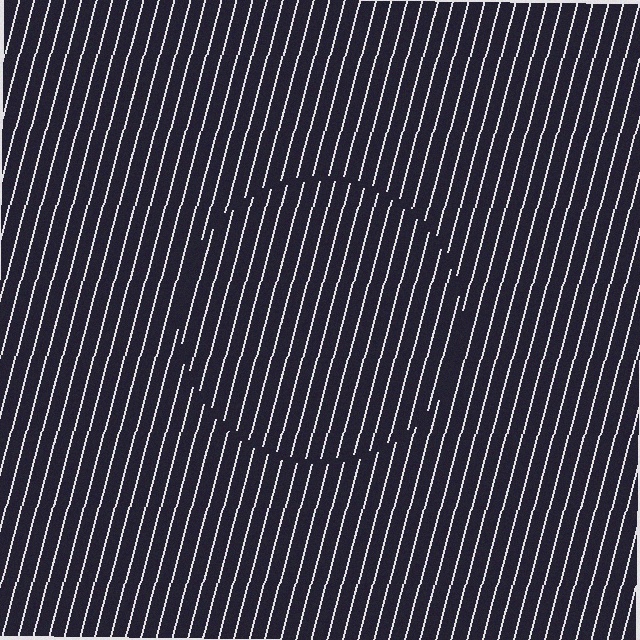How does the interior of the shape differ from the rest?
The interior of the shape contains the same grating, shifted by half a period — the contour is defined by the phase discontinuity where line-ends from the inner and outer gratings abut.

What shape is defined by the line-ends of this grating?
An illusory circle. The interior of the shape contains the same grating, shifted by half a period — the contour is defined by the phase discontinuity where line-ends from the inner and outer gratings abut.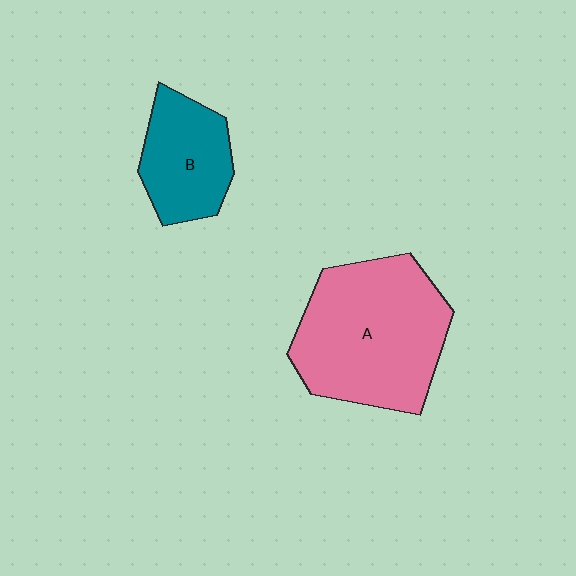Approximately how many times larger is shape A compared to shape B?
Approximately 2.0 times.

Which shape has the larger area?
Shape A (pink).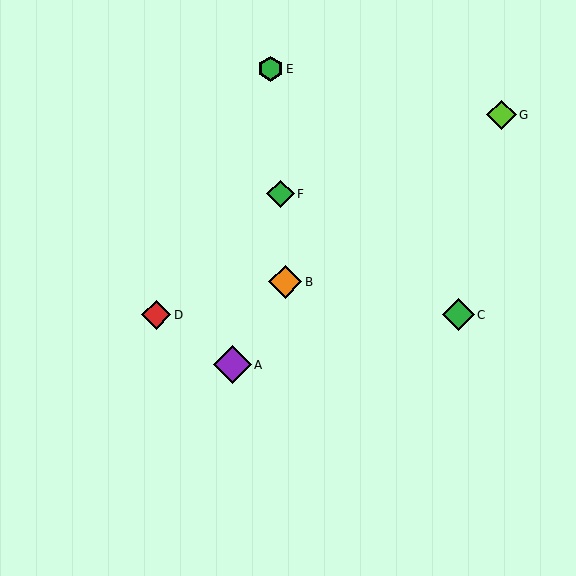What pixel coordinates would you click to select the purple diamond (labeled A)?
Click at (232, 365) to select the purple diamond A.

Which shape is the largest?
The purple diamond (labeled A) is the largest.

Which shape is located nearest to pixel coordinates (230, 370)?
The purple diamond (labeled A) at (232, 365) is nearest to that location.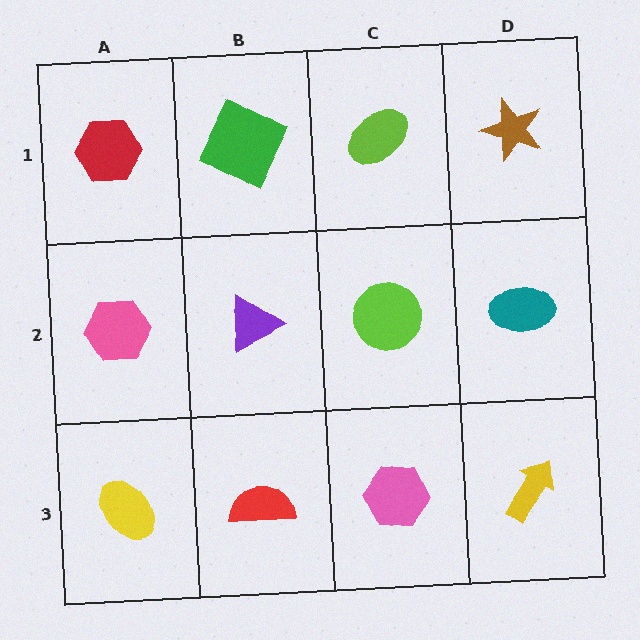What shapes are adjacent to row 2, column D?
A brown star (row 1, column D), a yellow arrow (row 3, column D), a lime circle (row 2, column C).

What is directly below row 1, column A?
A pink hexagon.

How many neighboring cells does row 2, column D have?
3.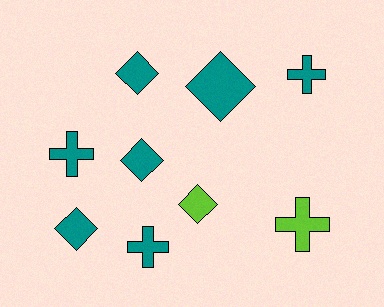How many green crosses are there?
There are no green crosses.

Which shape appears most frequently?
Diamond, with 5 objects.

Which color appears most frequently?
Teal, with 7 objects.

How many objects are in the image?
There are 9 objects.